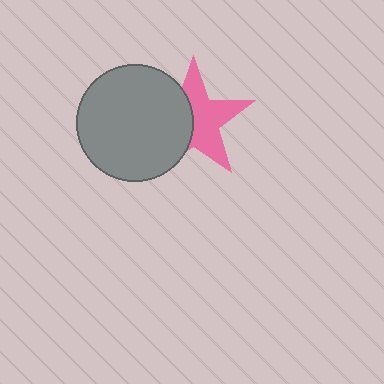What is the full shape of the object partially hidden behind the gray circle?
The partially hidden object is a pink star.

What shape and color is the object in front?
The object in front is a gray circle.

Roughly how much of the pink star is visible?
About half of it is visible (roughly 57%).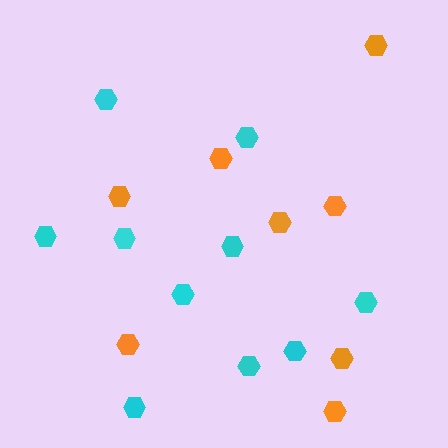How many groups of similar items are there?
There are 2 groups: one group of orange hexagons (8) and one group of cyan hexagons (10).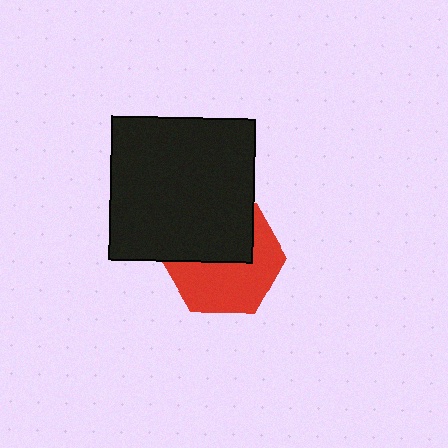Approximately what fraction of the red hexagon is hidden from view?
Roughly 45% of the red hexagon is hidden behind the black square.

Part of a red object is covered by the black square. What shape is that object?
It is a hexagon.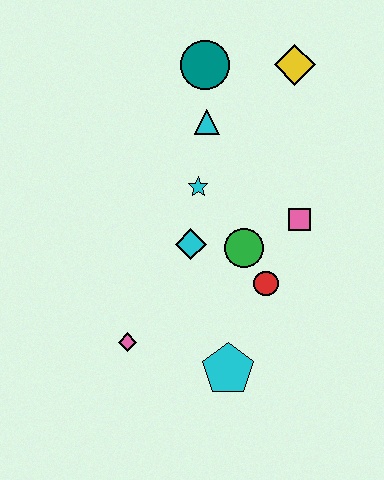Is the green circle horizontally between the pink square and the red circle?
No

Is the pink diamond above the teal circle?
No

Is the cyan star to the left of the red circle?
Yes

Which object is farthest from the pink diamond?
The yellow diamond is farthest from the pink diamond.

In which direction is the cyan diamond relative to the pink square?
The cyan diamond is to the left of the pink square.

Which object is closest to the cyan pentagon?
The red circle is closest to the cyan pentagon.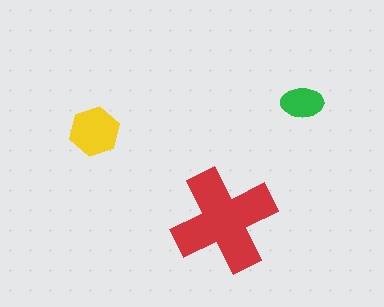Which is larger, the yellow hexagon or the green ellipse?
The yellow hexagon.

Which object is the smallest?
The green ellipse.